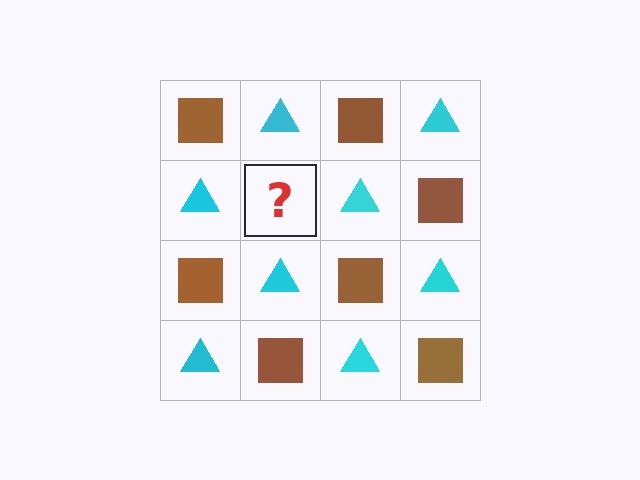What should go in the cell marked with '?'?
The missing cell should contain a brown square.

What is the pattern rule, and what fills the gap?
The rule is that it alternates brown square and cyan triangle in a checkerboard pattern. The gap should be filled with a brown square.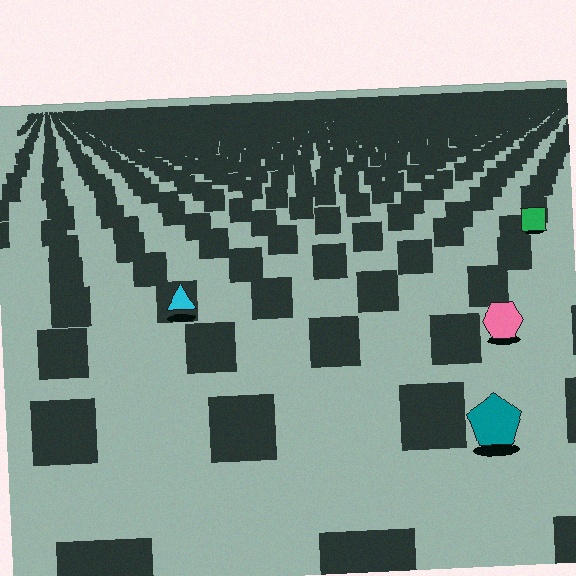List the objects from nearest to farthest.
From nearest to farthest: the teal pentagon, the pink hexagon, the cyan triangle, the green square.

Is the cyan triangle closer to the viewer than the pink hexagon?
No. The pink hexagon is closer — you can tell from the texture gradient: the ground texture is coarser near it.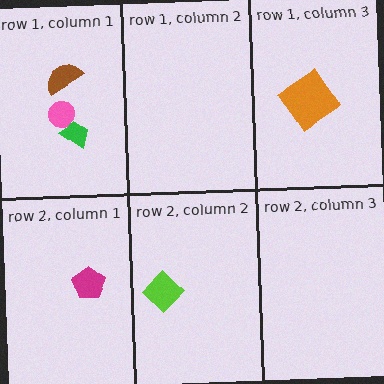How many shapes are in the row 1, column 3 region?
1.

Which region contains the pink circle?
The row 1, column 1 region.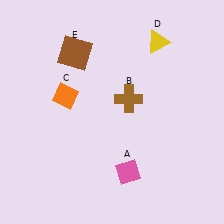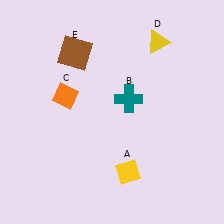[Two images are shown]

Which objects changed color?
A changed from pink to yellow. B changed from brown to teal.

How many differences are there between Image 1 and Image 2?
There are 2 differences between the two images.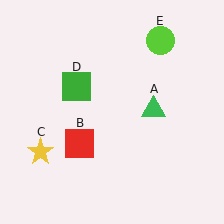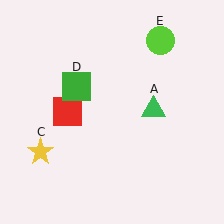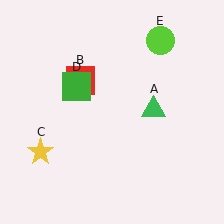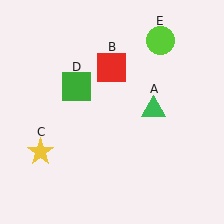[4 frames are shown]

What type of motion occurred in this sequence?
The red square (object B) rotated clockwise around the center of the scene.